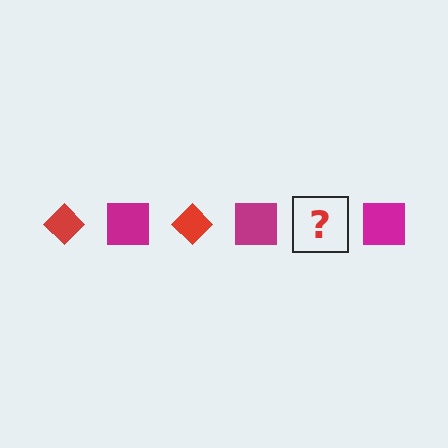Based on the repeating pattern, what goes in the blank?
The blank should be a red diamond.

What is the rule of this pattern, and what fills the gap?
The rule is that the pattern alternates between red diamond and magenta square. The gap should be filled with a red diamond.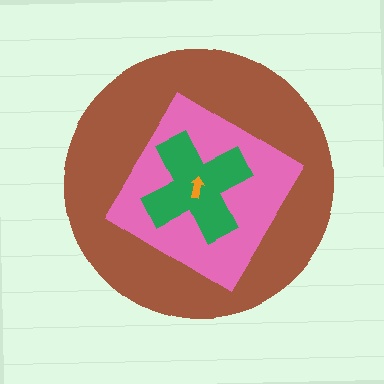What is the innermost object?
The orange arrow.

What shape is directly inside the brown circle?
The pink diamond.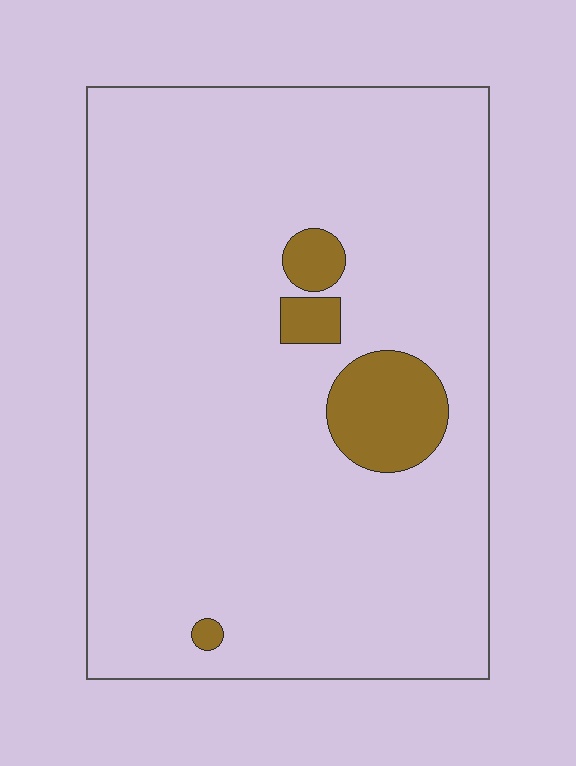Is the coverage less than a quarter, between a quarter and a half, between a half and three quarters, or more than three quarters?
Less than a quarter.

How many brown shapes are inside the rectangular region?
4.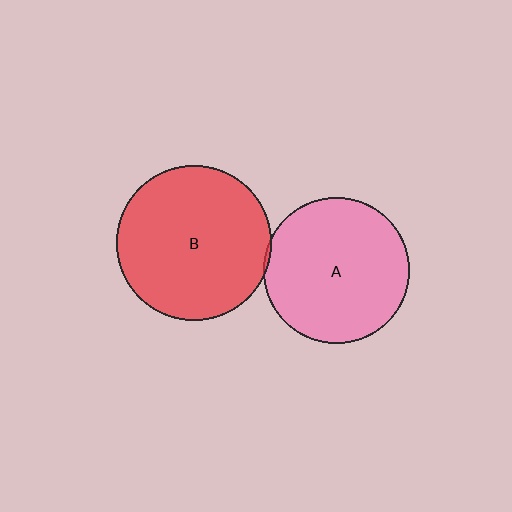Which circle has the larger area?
Circle B (red).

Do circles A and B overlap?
Yes.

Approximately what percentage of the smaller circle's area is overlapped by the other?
Approximately 5%.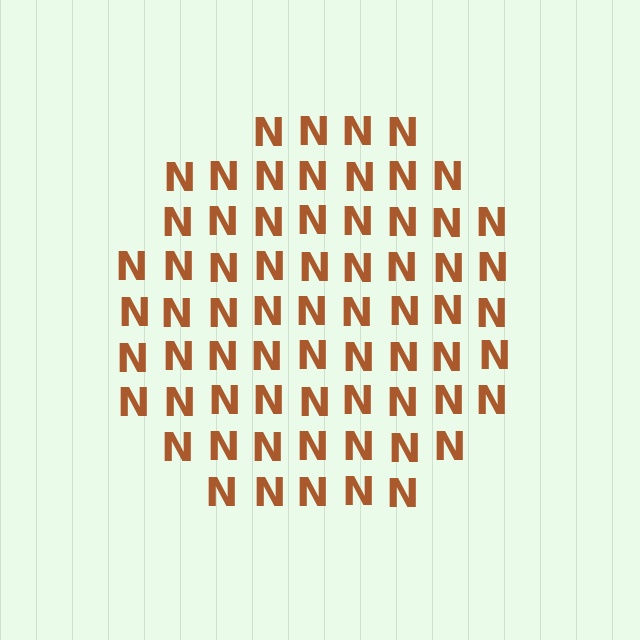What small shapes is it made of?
It is made of small letter N's.